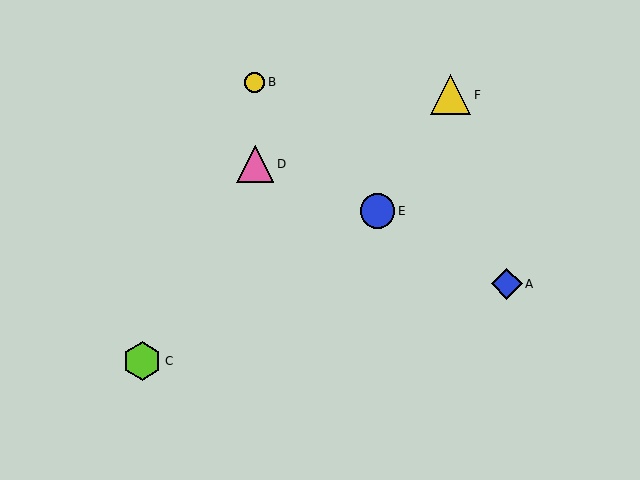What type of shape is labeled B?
Shape B is a yellow circle.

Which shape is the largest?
The yellow triangle (labeled F) is the largest.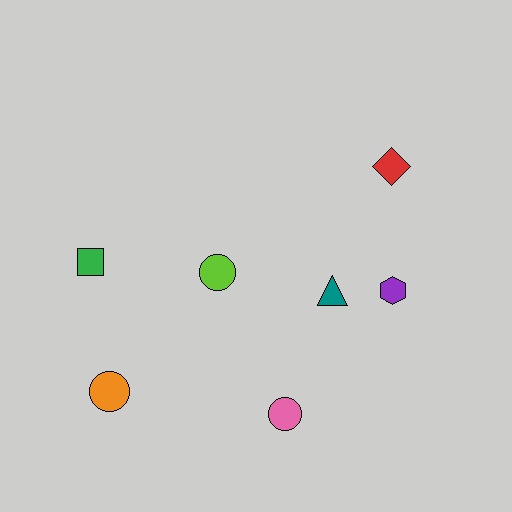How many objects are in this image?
There are 7 objects.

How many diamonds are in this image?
There is 1 diamond.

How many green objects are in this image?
There is 1 green object.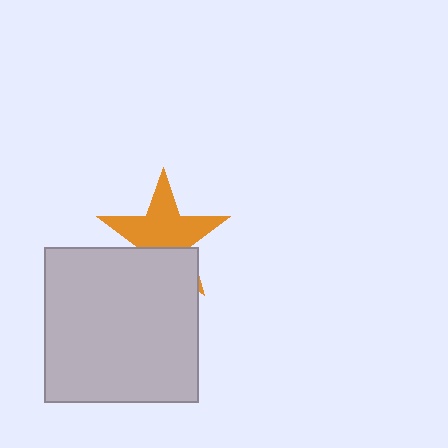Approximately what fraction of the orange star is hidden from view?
Roughly 35% of the orange star is hidden behind the light gray square.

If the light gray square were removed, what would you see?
You would see the complete orange star.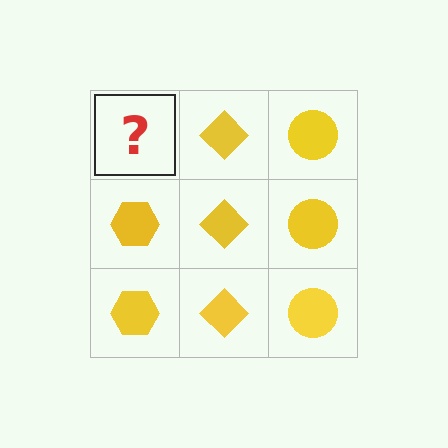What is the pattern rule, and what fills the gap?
The rule is that each column has a consistent shape. The gap should be filled with a yellow hexagon.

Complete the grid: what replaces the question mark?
The question mark should be replaced with a yellow hexagon.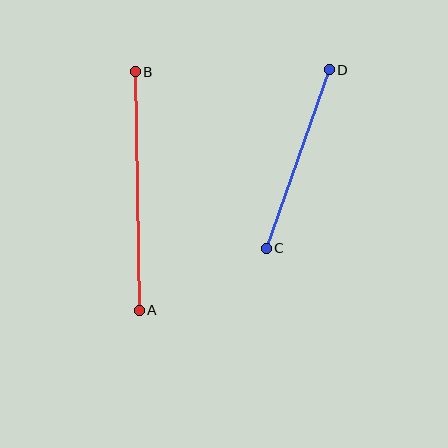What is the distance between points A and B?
The distance is approximately 239 pixels.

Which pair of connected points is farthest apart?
Points A and B are farthest apart.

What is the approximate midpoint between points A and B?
The midpoint is at approximately (137, 191) pixels.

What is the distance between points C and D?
The distance is approximately 189 pixels.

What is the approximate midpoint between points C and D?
The midpoint is at approximately (298, 159) pixels.